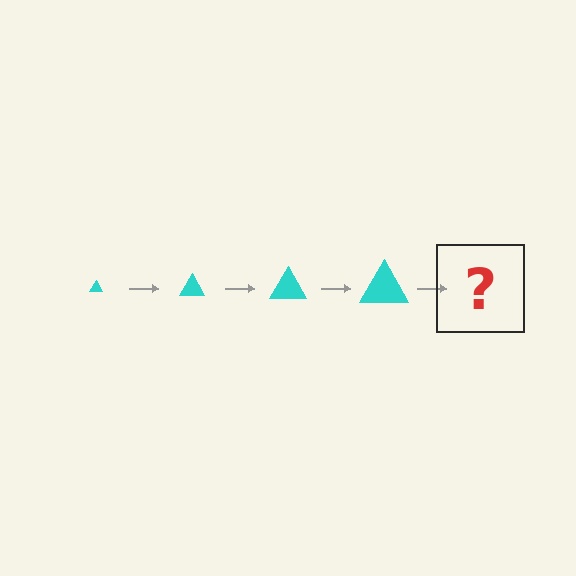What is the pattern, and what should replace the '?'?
The pattern is that the triangle gets progressively larger each step. The '?' should be a cyan triangle, larger than the previous one.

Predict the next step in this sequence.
The next step is a cyan triangle, larger than the previous one.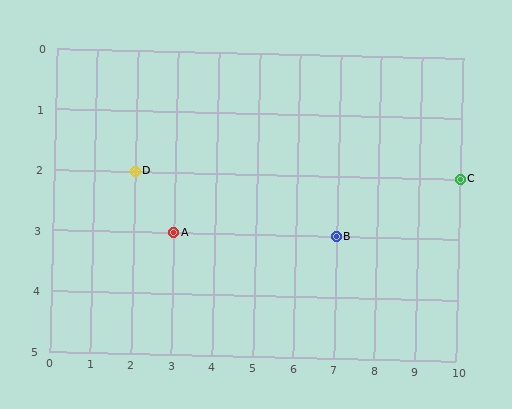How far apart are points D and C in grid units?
Points D and C are 8 columns apart.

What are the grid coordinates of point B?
Point B is at grid coordinates (7, 3).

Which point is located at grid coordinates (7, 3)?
Point B is at (7, 3).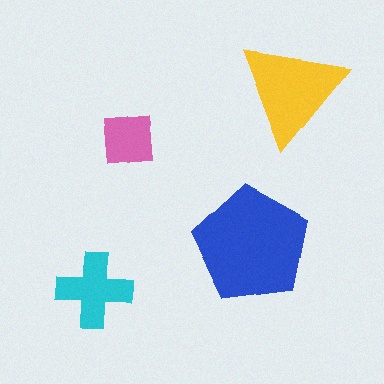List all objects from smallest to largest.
The pink square, the cyan cross, the yellow triangle, the blue pentagon.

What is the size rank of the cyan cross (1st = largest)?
3rd.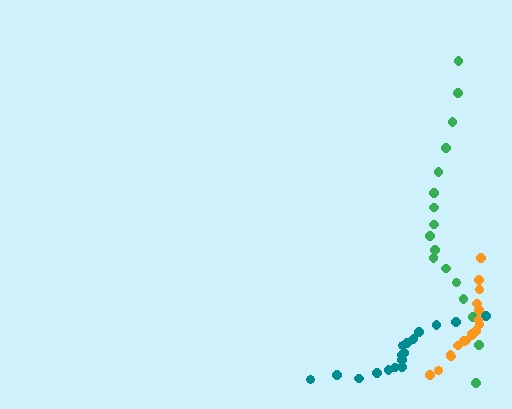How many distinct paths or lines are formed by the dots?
There are 3 distinct paths.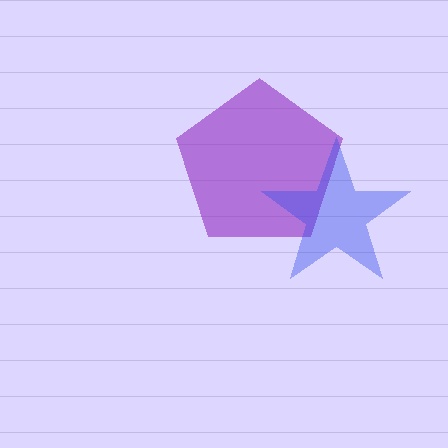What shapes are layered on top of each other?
The layered shapes are: a purple pentagon, a blue star.